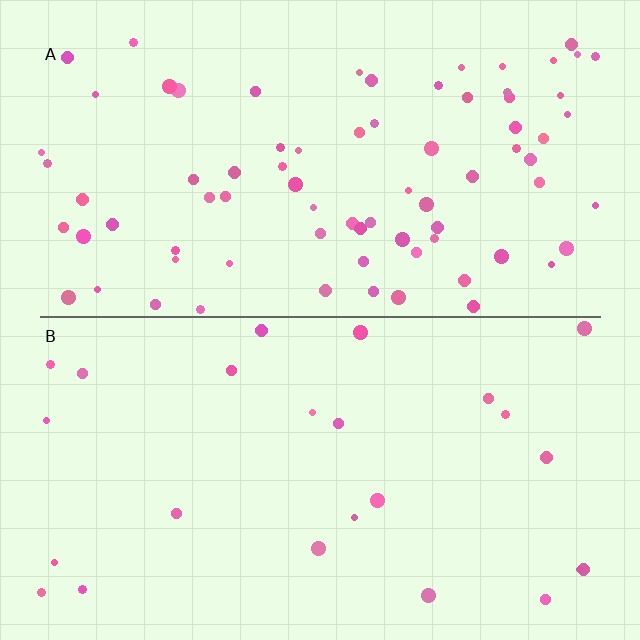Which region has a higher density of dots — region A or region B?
A (the top).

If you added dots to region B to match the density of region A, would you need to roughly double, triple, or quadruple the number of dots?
Approximately triple.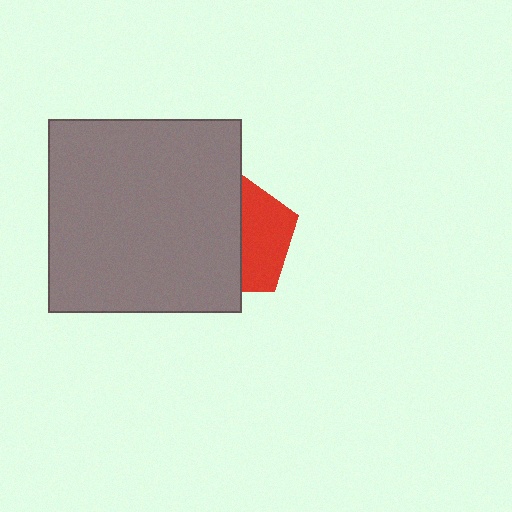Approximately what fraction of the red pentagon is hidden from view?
Roughly 58% of the red pentagon is hidden behind the gray square.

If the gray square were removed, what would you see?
You would see the complete red pentagon.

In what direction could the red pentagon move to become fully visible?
The red pentagon could move right. That would shift it out from behind the gray square entirely.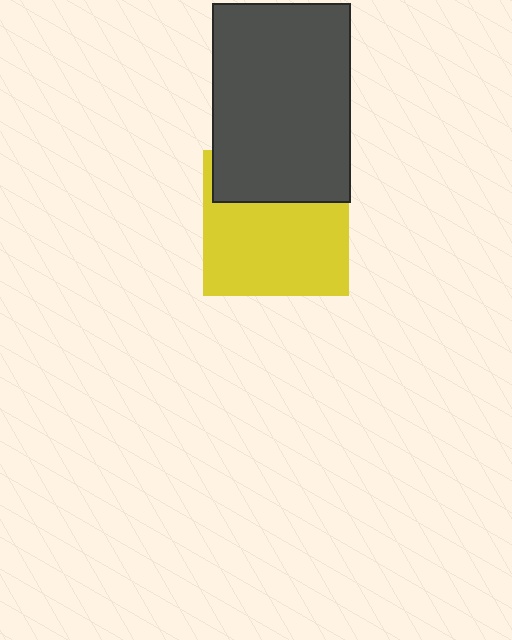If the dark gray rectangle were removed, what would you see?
You would see the complete yellow square.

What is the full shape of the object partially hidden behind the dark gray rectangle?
The partially hidden object is a yellow square.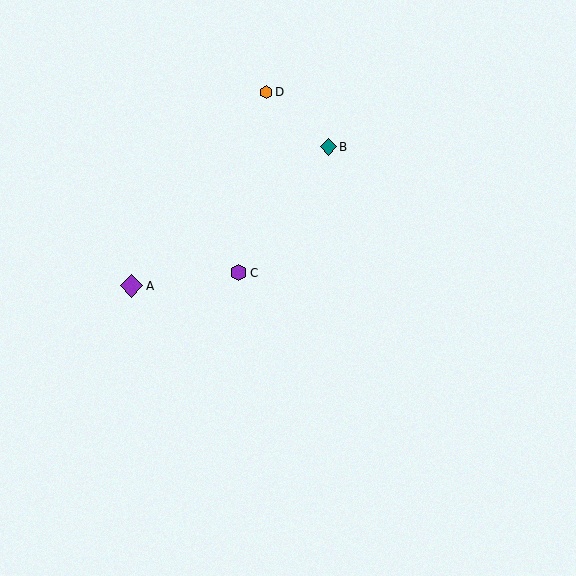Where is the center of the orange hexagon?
The center of the orange hexagon is at (266, 92).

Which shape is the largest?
The purple diamond (labeled A) is the largest.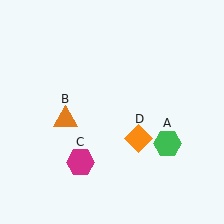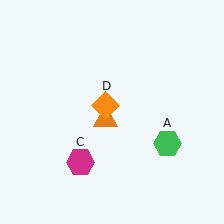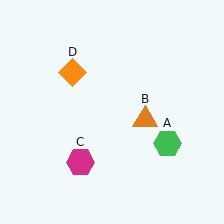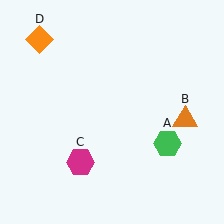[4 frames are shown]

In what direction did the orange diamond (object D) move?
The orange diamond (object D) moved up and to the left.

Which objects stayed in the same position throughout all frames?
Green hexagon (object A) and magenta hexagon (object C) remained stationary.